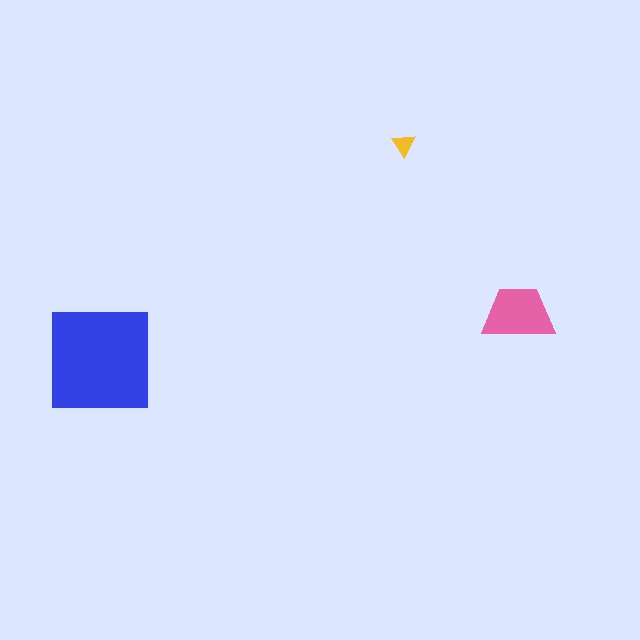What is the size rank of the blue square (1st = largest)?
1st.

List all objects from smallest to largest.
The yellow triangle, the pink trapezoid, the blue square.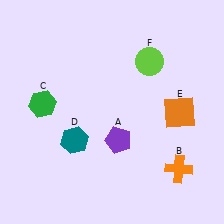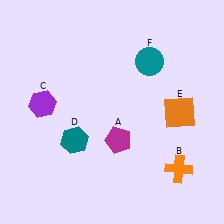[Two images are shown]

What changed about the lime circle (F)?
In Image 1, F is lime. In Image 2, it changed to teal.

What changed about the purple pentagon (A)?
In Image 1, A is purple. In Image 2, it changed to magenta.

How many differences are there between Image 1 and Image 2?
There are 3 differences between the two images.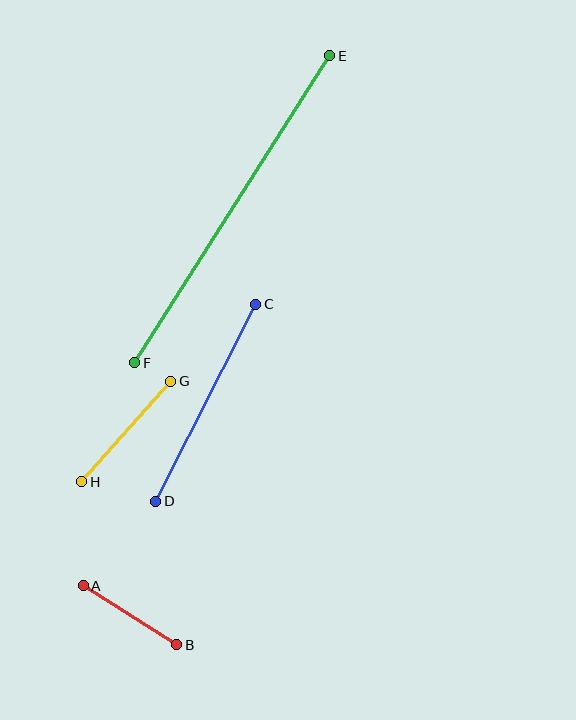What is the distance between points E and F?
The distance is approximately 364 pixels.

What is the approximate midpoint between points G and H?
The midpoint is at approximately (126, 432) pixels.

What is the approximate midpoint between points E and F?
The midpoint is at approximately (232, 209) pixels.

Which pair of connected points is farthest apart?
Points E and F are farthest apart.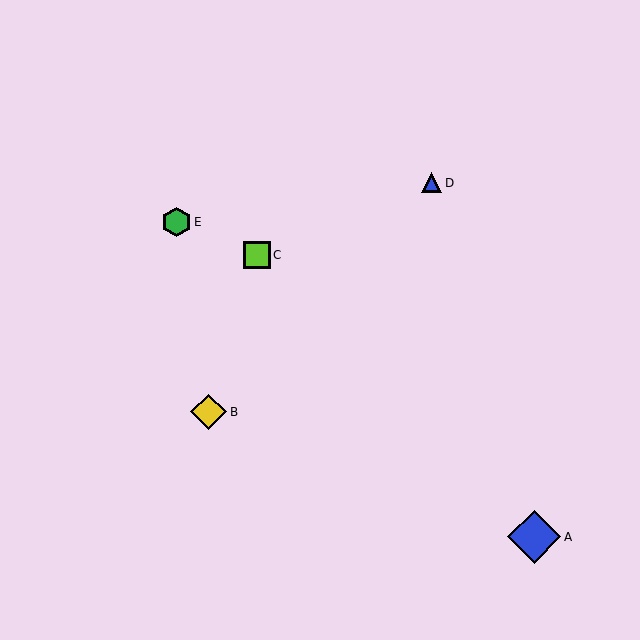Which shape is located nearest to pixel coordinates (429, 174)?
The blue triangle (labeled D) at (431, 183) is nearest to that location.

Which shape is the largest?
The blue diamond (labeled A) is the largest.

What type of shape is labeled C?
Shape C is a lime square.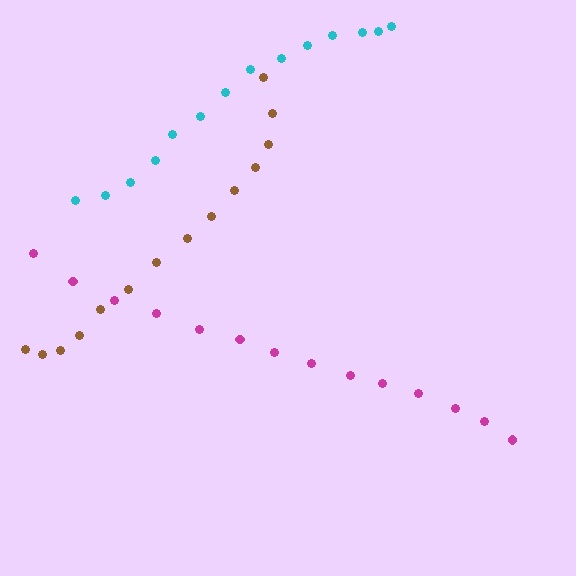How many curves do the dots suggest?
There are 3 distinct paths.